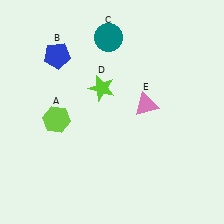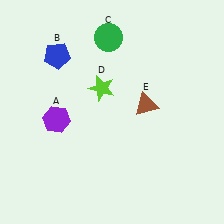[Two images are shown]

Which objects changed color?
A changed from lime to purple. C changed from teal to green. E changed from pink to brown.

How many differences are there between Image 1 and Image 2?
There are 3 differences between the two images.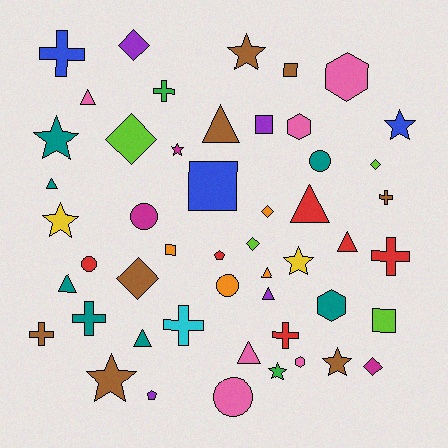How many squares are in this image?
There are 5 squares.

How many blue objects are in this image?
There are 3 blue objects.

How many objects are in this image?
There are 50 objects.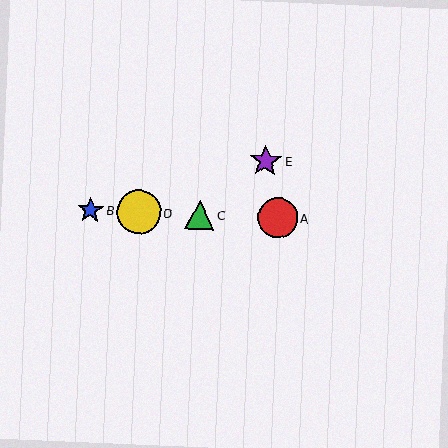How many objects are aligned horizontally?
4 objects (A, B, C, D) are aligned horizontally.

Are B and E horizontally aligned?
No, B is at y≈210 and E is at y≈161.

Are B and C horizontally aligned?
Yes, both are at y≈210.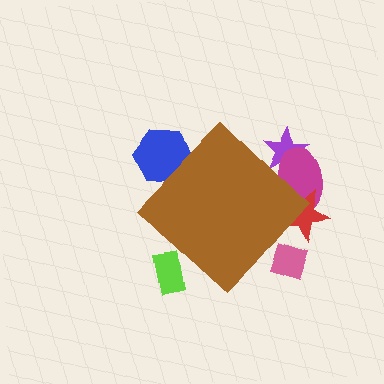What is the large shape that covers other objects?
A brown diamond.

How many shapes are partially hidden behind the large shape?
6 shapes are partially hidden.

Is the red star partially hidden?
Yes, the red star is partially hidden behind the brown diamond.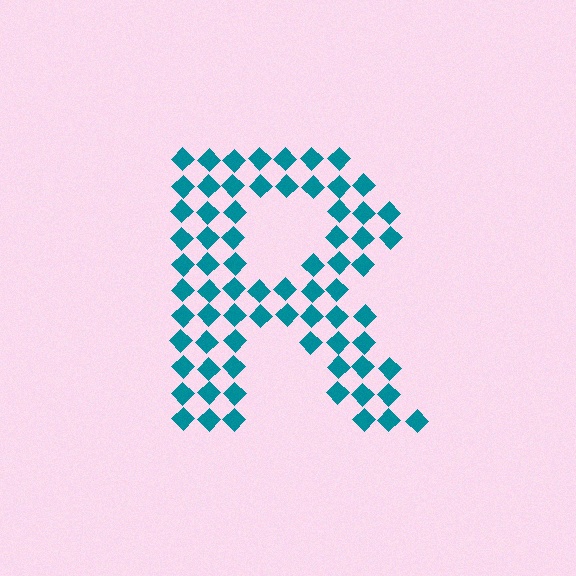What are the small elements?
The small elements are diamonds.